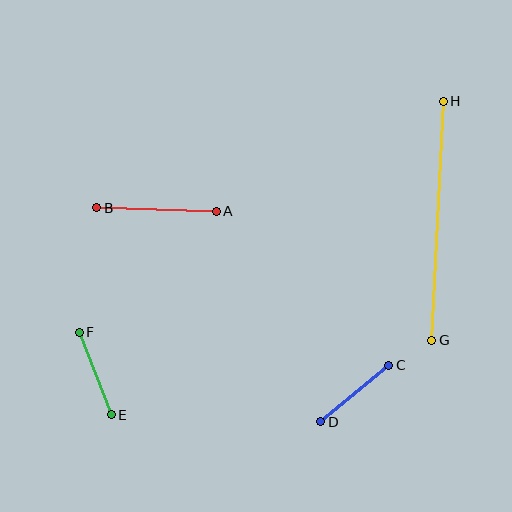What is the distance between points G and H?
The distance is approximately 239 pixels.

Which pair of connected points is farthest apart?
Points G and H are farthest apart.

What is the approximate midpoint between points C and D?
The midpoint is at approximately (355, 393) pixels.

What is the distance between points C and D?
The distance is approximately 89 pixels.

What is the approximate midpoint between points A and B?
The midpoint is at approximately (156, 209) pixels.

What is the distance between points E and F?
The distance is approximately 88 pixels.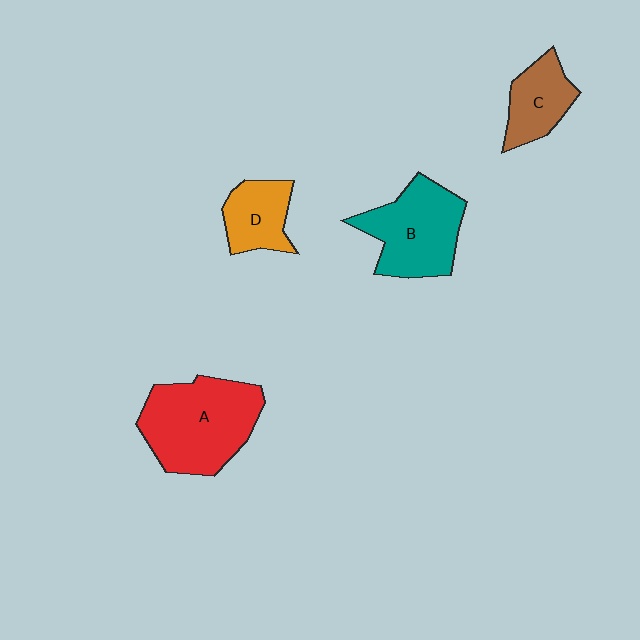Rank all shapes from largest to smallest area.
From largest to smallest: A (red), B (teal), C (brown), D (orange).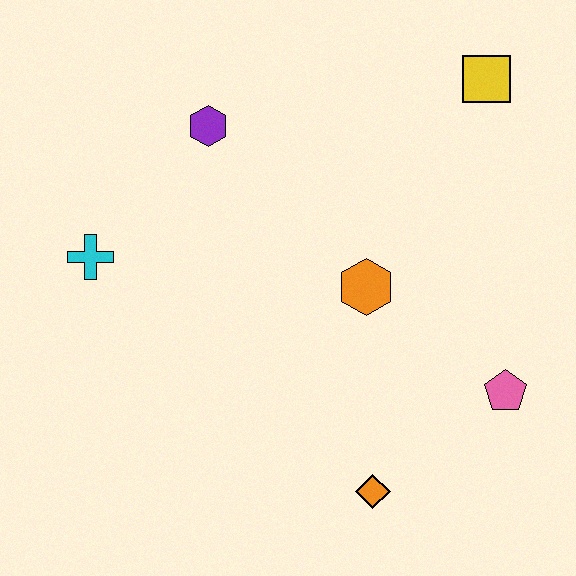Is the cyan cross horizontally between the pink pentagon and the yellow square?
No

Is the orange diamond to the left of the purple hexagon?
No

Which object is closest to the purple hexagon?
The cyan cross is closest to the purple hexagon.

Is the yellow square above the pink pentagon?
Yes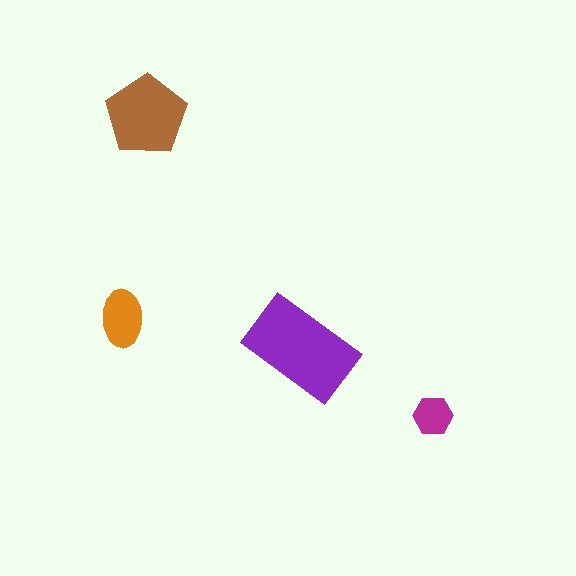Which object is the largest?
The purple rectangle.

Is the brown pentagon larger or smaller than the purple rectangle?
Smaller.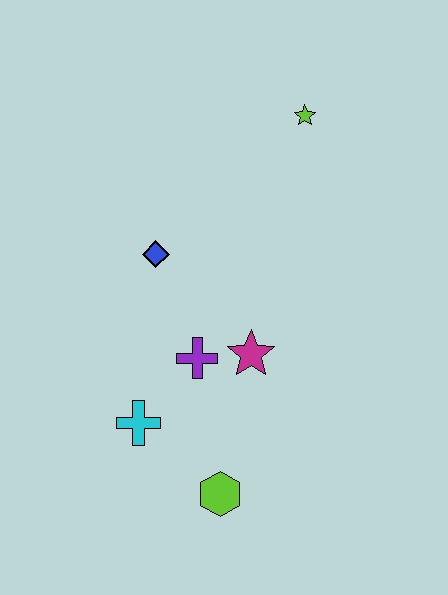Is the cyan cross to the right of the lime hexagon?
No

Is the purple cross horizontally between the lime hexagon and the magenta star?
No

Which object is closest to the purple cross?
The magenta star is closest to the purple cross.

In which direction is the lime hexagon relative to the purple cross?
The lime hexagon is below the purple cross.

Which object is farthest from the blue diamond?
The lime hexagon is farthest from the blue diamond.